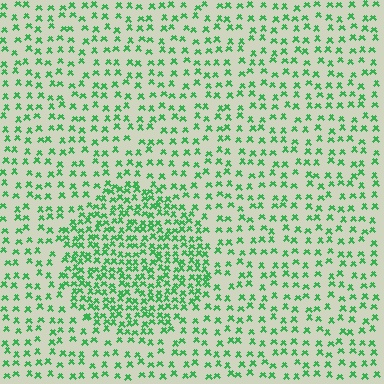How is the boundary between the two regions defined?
The boundary is defined by a change in element density (approximately 2.1x ratio). All elements are the same color, size, and shape.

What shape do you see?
I see a circle.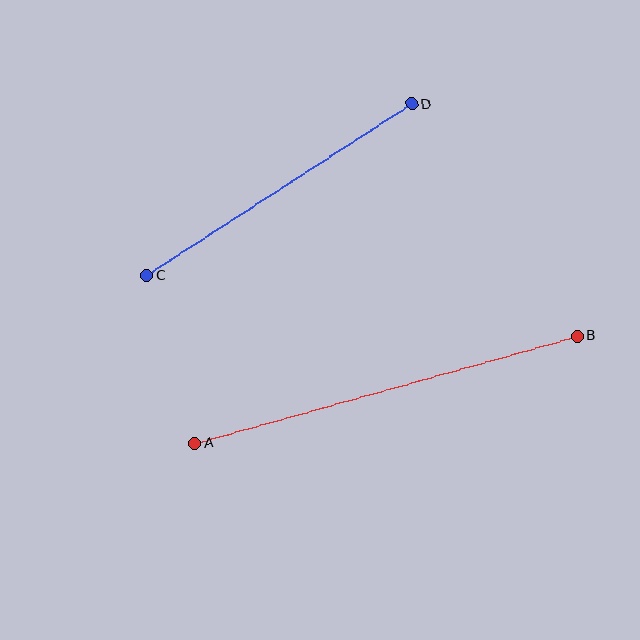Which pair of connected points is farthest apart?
Points A and B are farthest apart.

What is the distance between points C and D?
The distance is approximately 316 pixels.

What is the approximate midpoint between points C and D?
The midpoint is at approximately (279, 190) pixels.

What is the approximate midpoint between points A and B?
The midpoint is at approximately (386, 390) pixels.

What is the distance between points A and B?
The distance is approximately 397 pixels.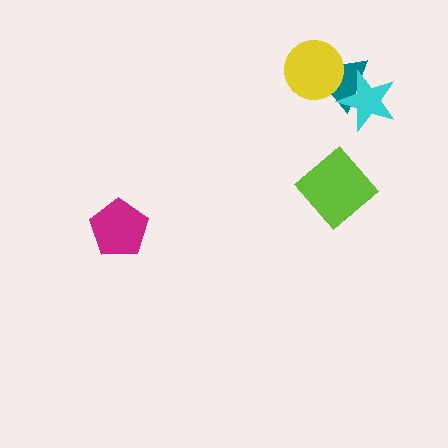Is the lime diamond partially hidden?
No, no other shape covers it.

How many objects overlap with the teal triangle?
2 objects overlap with the teal triangle.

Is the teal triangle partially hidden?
Yes, it is partially covered by another shape.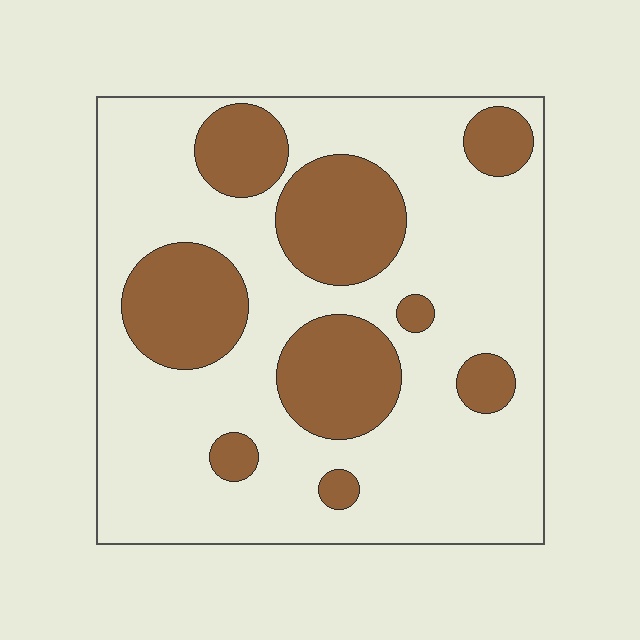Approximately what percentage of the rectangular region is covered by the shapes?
Approximately 30%.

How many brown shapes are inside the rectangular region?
9.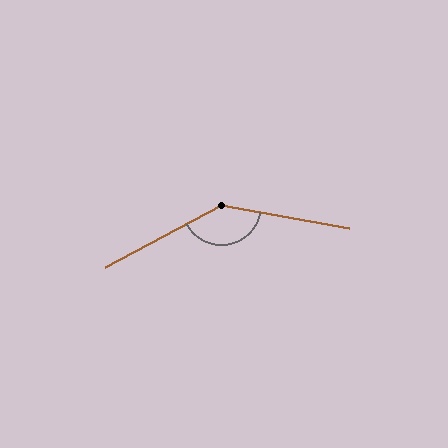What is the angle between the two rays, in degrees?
Approximately 141 degrees.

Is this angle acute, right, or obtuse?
It is obtuse.